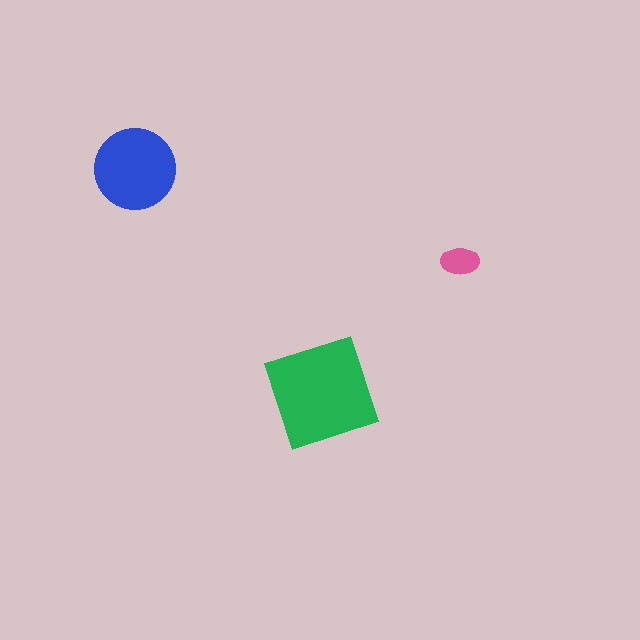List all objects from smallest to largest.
The pink ellipse, the blue circle, the green diamond.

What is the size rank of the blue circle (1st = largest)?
2nd.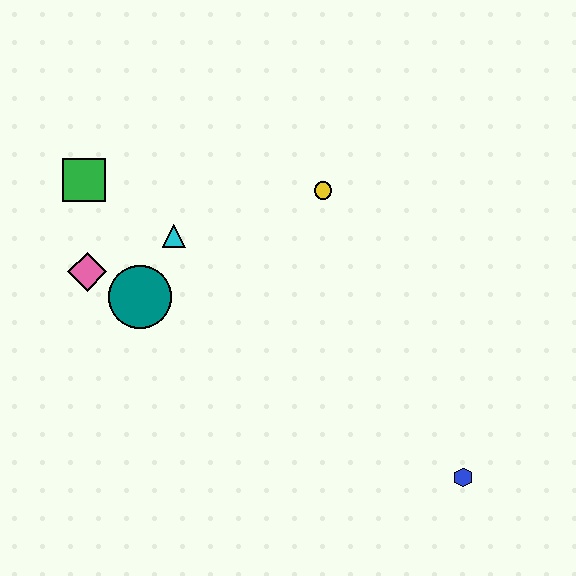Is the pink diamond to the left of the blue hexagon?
Yes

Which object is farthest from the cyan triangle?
The blue hexagon is farthest from the cyan triangle.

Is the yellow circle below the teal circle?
No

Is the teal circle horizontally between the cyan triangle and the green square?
Yes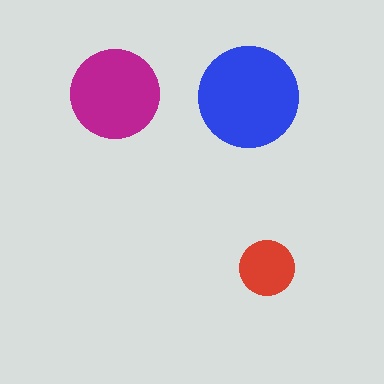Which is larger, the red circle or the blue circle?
The blue one.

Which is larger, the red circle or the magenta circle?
The magenta one.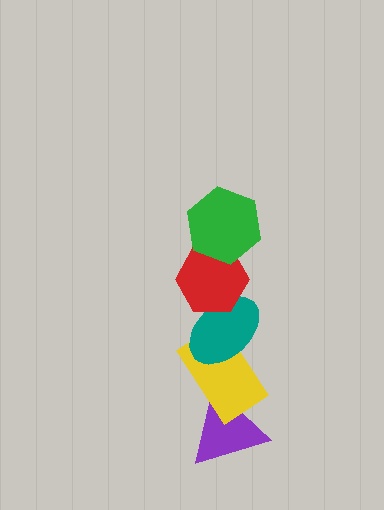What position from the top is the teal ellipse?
The teal ellipse is 3rd from the top.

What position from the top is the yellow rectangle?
The yellow rectangle is 4th from the top.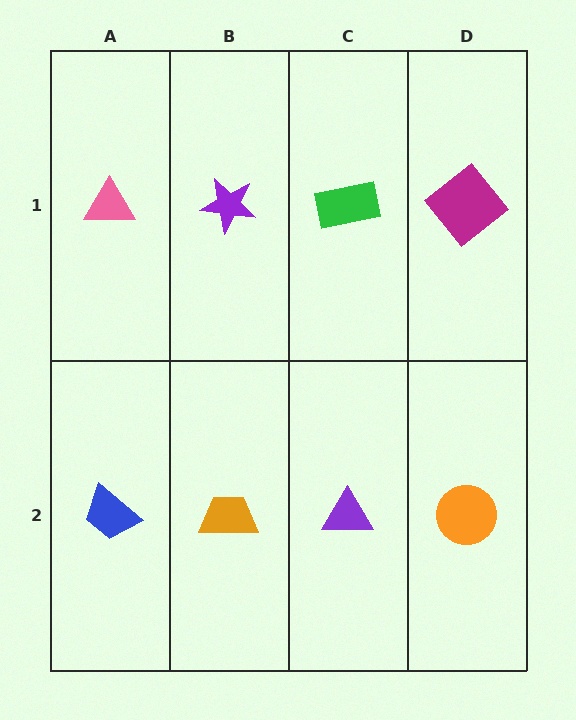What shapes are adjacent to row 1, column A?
A blue trapezoid (row 2, column A), a purple star (row 1, column B).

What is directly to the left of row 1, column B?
A pink triangle.